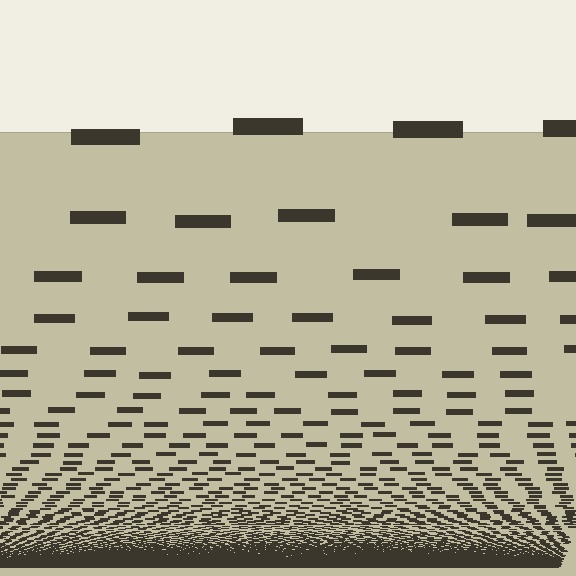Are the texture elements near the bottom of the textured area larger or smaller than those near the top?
Smaller. The gradient is inverted — elements near the bottom are smaller and denser.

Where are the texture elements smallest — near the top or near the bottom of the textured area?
Near the bottom.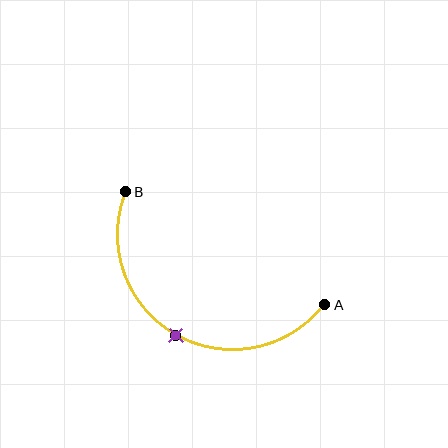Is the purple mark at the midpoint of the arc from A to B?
Yes. The purple mark lies on the arc at equal arc-length from both A and B — it is the arc midpoint.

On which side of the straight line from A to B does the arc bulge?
The arc bulges below the straight line connecting A and B.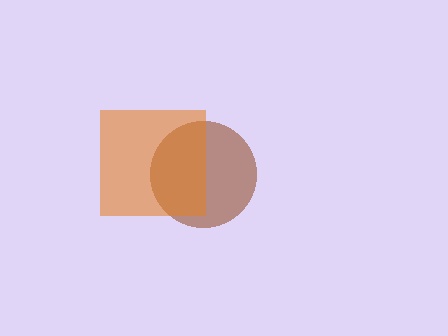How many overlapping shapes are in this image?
There are 2 overlapping shapes in the image.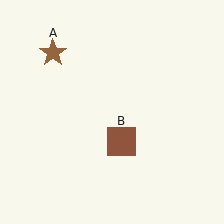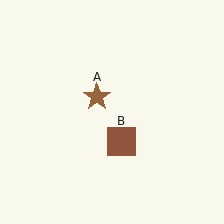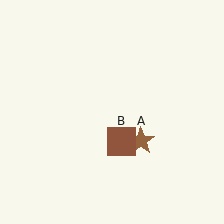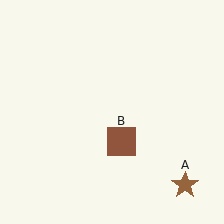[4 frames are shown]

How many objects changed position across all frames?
1 object changed position: brown star (object A).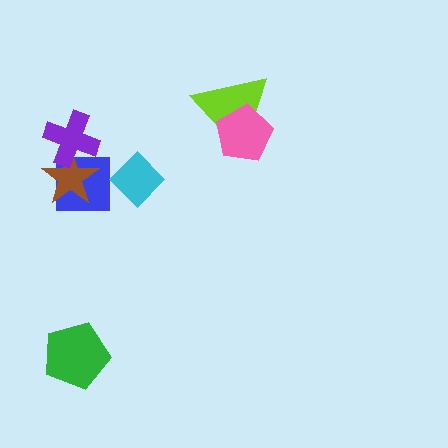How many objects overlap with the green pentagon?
0 objects overlap with the green pentagon.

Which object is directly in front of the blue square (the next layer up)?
The brown star is directly in front of the blue square.